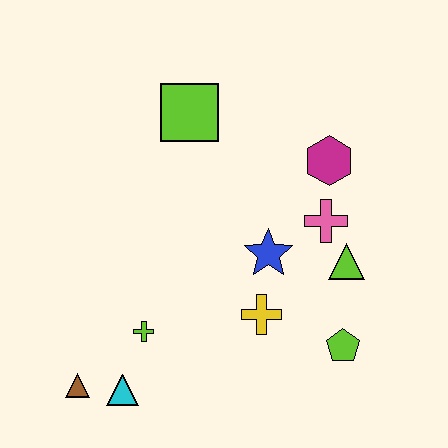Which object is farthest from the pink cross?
The brown triangle is farthest from the pink cross.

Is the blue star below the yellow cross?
No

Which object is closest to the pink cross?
The lime triangle is closest to the pink cross.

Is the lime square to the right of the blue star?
No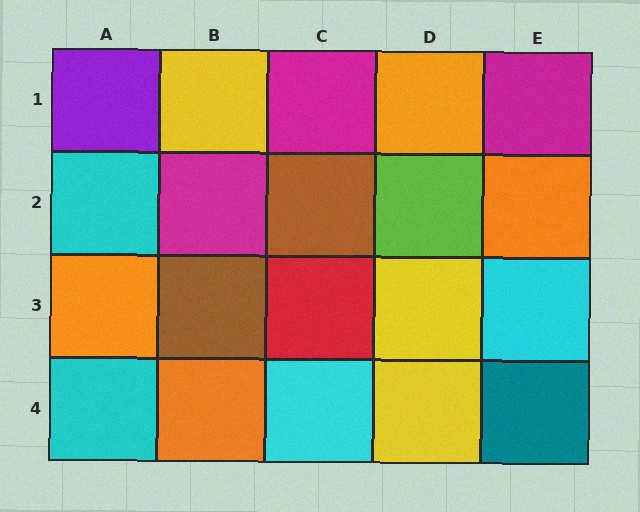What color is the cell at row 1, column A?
Purple.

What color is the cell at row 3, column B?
Brown.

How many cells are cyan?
4 cells are cyan.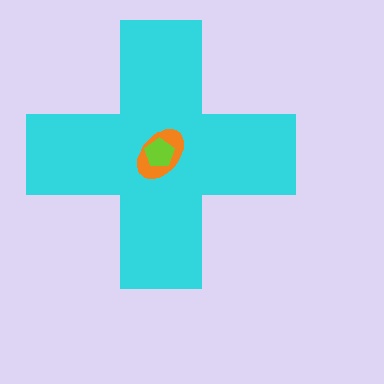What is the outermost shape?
The cyan cross.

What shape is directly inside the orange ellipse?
The lime pentagon.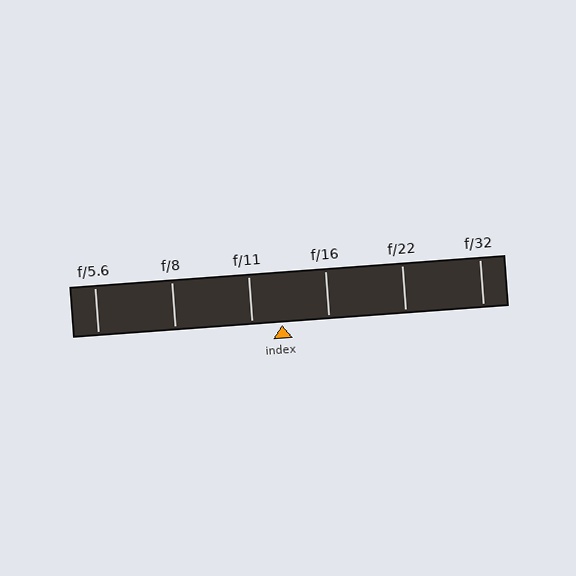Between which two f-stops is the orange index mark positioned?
The index mark is between f/11 and f/16.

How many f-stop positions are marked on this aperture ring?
There are 6 f-stop positions marked.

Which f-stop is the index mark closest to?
The index mark is closest to f/11.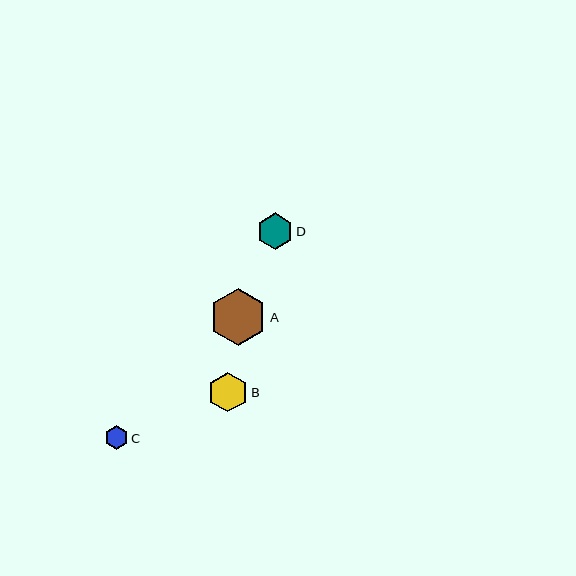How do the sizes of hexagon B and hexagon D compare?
Hexagon B and hexagon D are approximately the same size.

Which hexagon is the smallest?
Hexagon C is the smallest with a size of approximately 23 pixels.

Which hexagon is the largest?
Hexagon A is the largest with a size of approximately 57 pixels.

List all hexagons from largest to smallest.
From largest to smallest: A, B, D, C.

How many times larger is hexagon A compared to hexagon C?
Hexagon A is approximately 2.5 times the size of hexagon C.